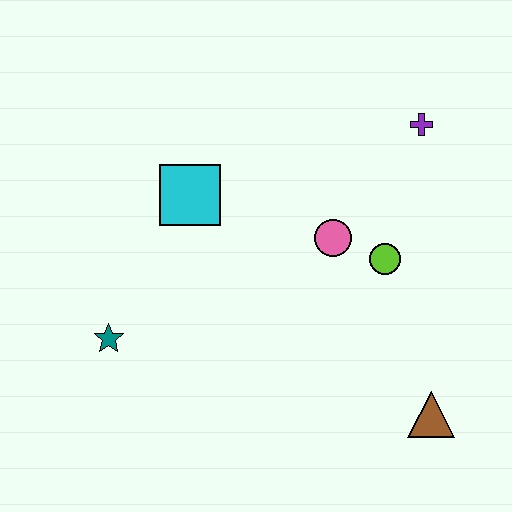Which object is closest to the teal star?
The cyan square is closest to the teal star.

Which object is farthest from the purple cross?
The teal star is farthest from the purple cross.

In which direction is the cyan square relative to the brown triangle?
The cyan square is to the left of the brown triangle.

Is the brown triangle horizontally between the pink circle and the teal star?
No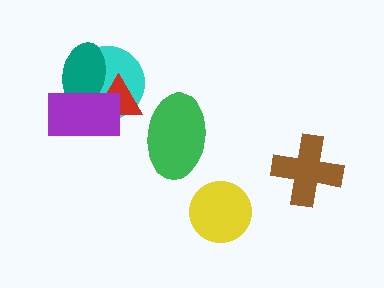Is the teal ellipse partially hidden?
Yes, it is partially covered by another shape.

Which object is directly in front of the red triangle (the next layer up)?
The teal ellipse is directly in front of the red triangle.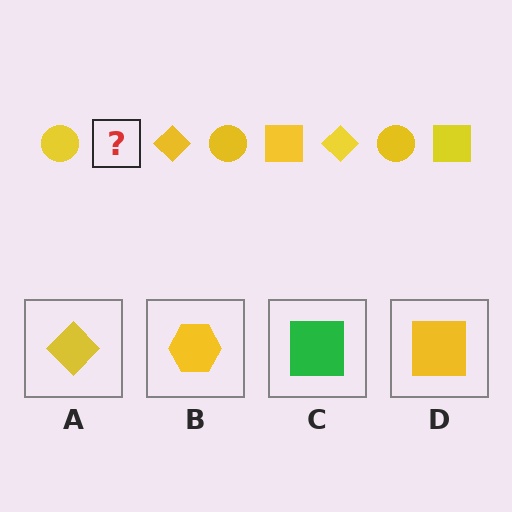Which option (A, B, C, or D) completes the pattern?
D.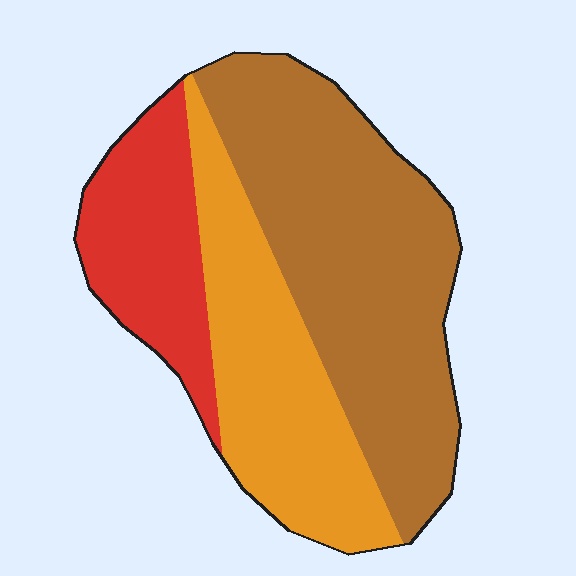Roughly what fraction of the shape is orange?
Orange takes up about one third (1/3) of the shape.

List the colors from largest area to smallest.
From largest to smallest: brown, orange, red.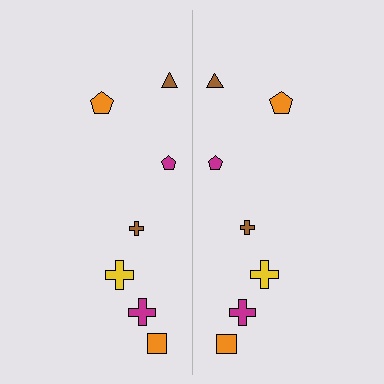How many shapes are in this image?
There are 14 shapes in this image.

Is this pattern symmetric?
Yes, this pattern has bilateral (reflection) symmetry.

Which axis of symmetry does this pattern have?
The pattern has a vertical axis of symmetry running through the center of the image.